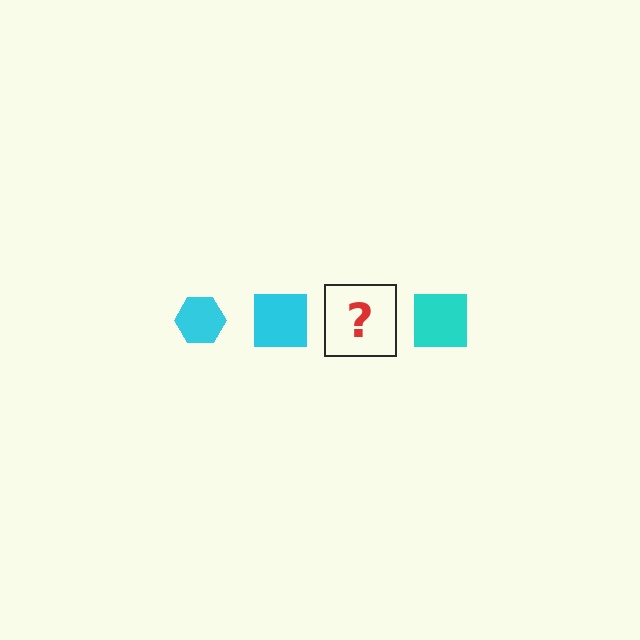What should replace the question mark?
The question mark should be replaced with a cyan hexagon.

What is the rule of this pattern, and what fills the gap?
The rule is that the pattern cycles through hexagon, square shapes in cyan. The gap should be filled with a cyan hexagon.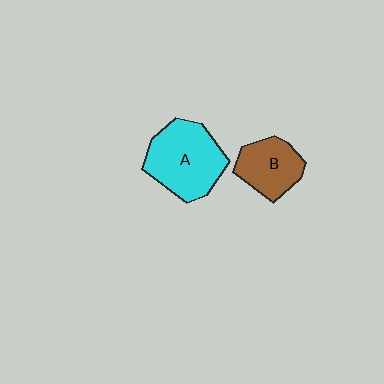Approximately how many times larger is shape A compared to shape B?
Approximately 1.5 times.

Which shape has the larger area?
Shape A (cyan).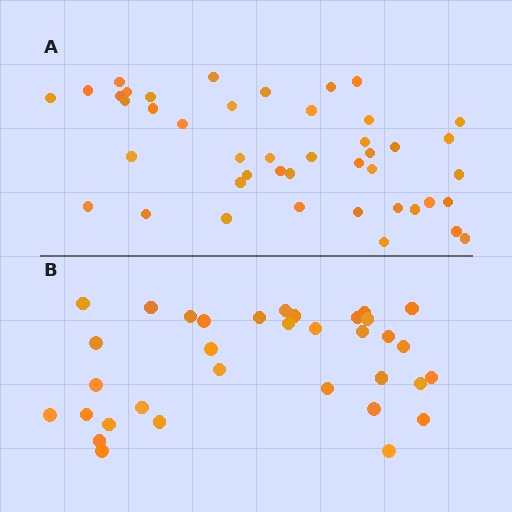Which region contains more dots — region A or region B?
Region A (the top region) has more dots.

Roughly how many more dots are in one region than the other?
Region A has roughly 10 or so more dots than region B.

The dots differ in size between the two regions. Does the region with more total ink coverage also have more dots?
No. Region B has more total ink coverage because its dots are larger, but region A actually contains more individual dots. Total area can be misleading — the number of items is what matters here.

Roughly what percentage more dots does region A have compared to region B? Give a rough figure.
About 30% more.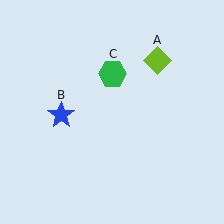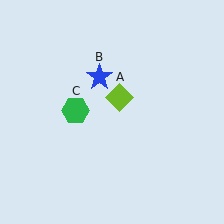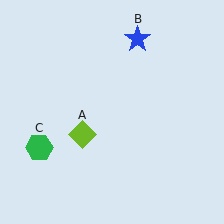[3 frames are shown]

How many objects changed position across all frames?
3 objects changed position: lime diamond (object A), blue star (object B), green hexagon (object C).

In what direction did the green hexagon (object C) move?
The green hexagon (object C) moved down and to the left.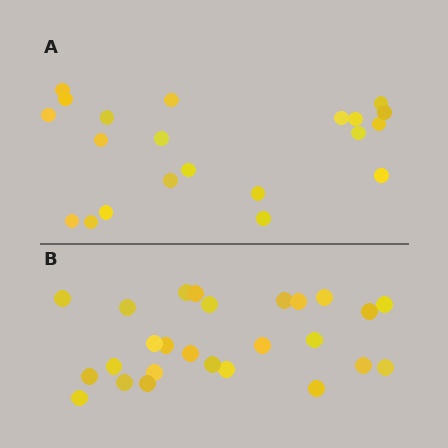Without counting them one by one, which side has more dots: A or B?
Region B (the bottom region) has more dots.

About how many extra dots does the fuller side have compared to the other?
Region B has about 5 more dots than region A.